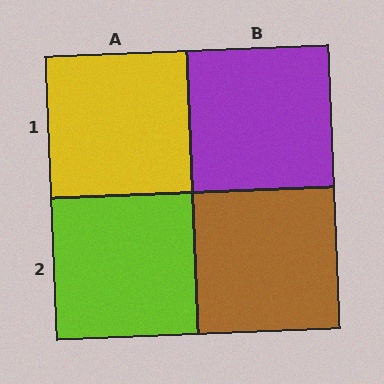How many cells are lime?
1 cell is lime.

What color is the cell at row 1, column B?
Purple.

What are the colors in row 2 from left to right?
Lime, brown.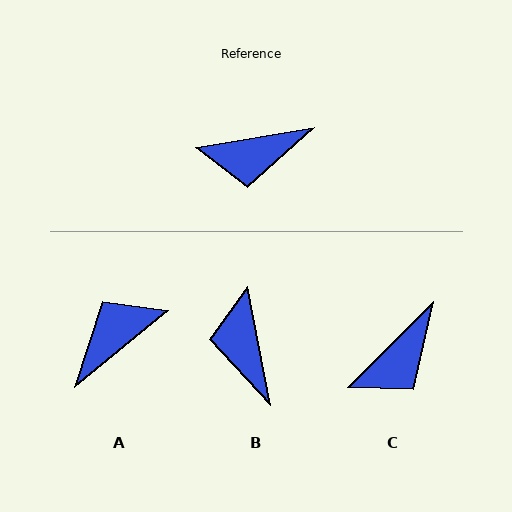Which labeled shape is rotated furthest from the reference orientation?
A, about 150 degrees away.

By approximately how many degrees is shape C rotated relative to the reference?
Approximately 35 degrees counter-clockwise.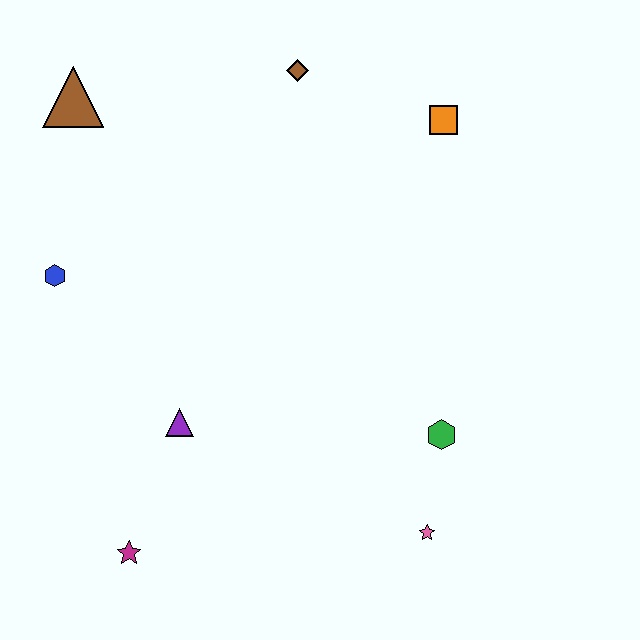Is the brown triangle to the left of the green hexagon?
Yes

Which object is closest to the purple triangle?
The magenta star is closest to the purple triangle.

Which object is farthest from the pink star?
The brown triangle is farthest from the pink star.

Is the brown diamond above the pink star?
Yes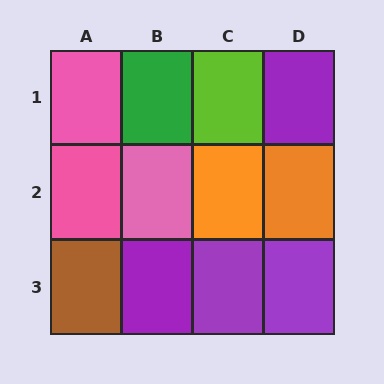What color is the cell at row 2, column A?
Pink.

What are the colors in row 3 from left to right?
Brown, purple, purple, purple.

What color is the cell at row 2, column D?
Orange.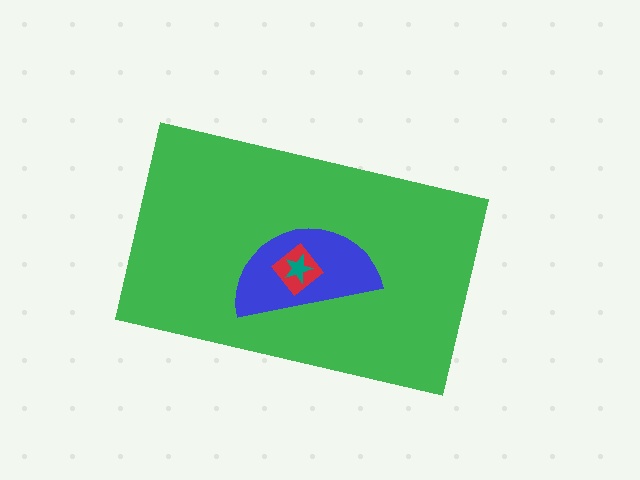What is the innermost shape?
The teal star.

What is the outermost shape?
The green rectangle.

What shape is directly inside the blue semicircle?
The red diamond.